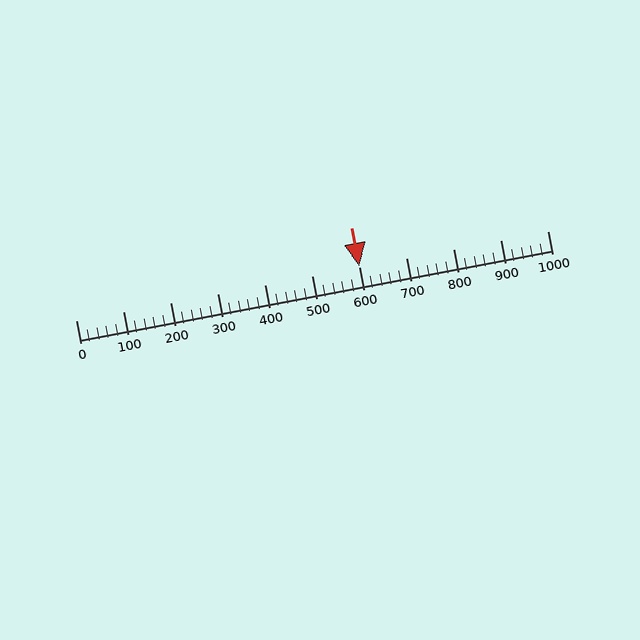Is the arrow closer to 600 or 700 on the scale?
The arrow is closer to 600.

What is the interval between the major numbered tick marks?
The major tick marks are spaced 100 units apart.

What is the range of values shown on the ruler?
The ruler shows values from 0 to 1000.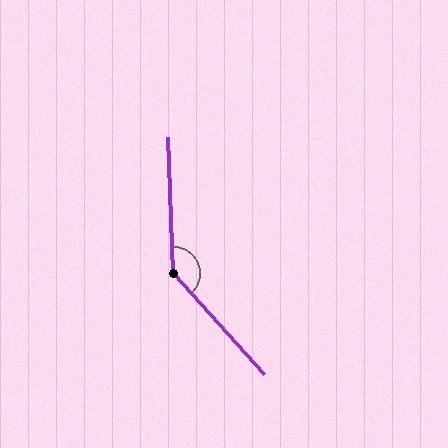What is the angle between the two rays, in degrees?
Approximately 140 degrees.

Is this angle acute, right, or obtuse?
It is obtuse.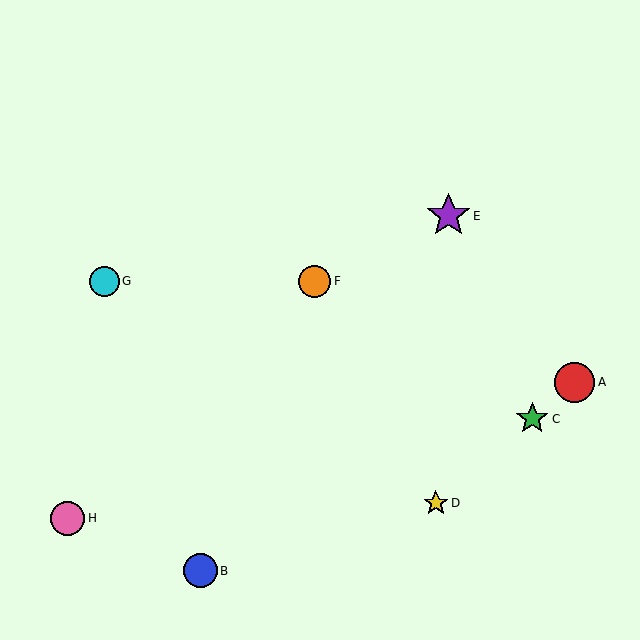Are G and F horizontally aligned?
Yes, both are at y≈281.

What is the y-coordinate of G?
Object G is at y≈281.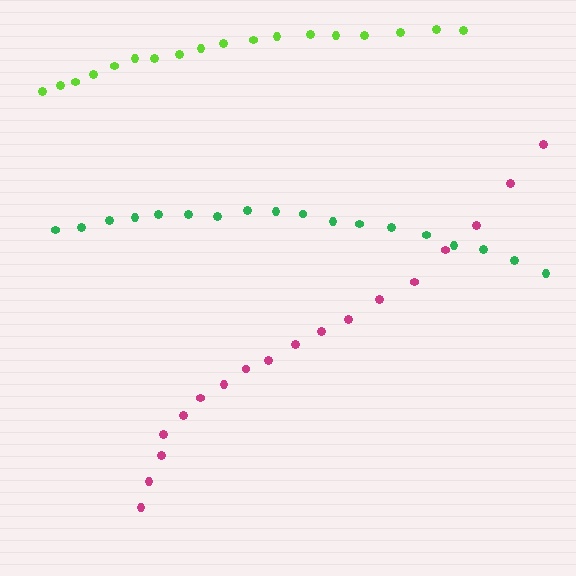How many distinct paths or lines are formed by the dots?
There are 3 distinct paths.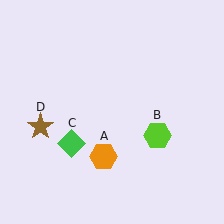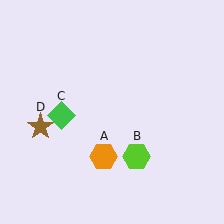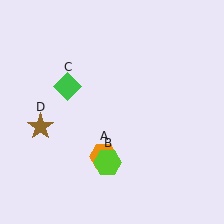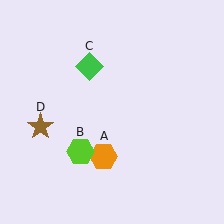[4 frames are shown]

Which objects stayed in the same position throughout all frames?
Orange hexagon (object A) and brown star (object D) remained stationary.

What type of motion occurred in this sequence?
The lime hexagon (object B), green diamond (object C) rotated clockwise around the center of the scene.